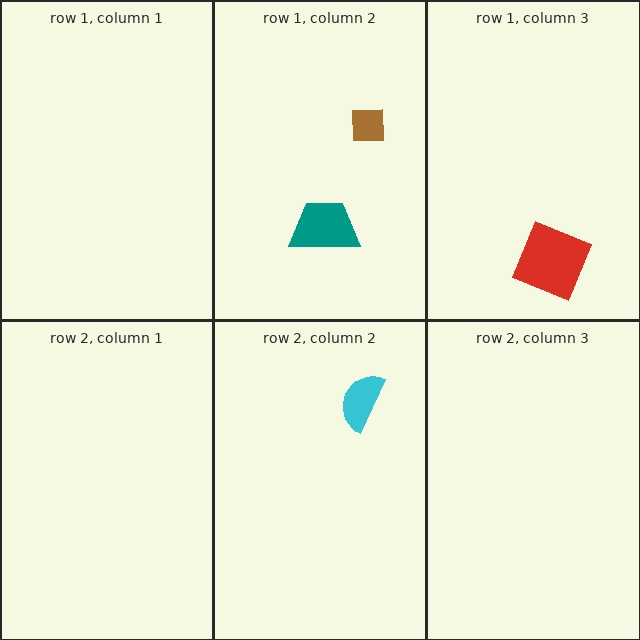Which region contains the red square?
The row 1, column 3 region.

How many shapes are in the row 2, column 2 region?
1.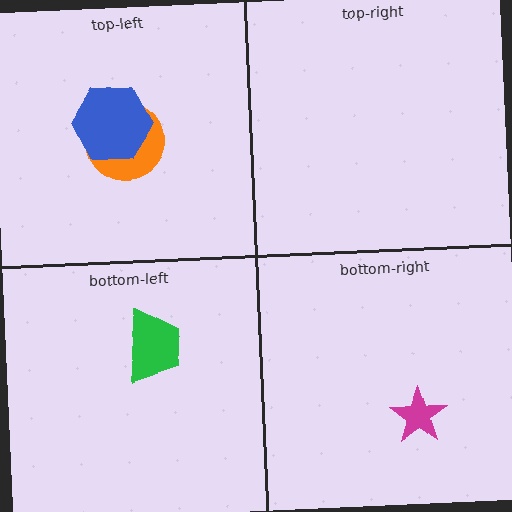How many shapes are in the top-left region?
2.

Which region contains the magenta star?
The bottom-right region.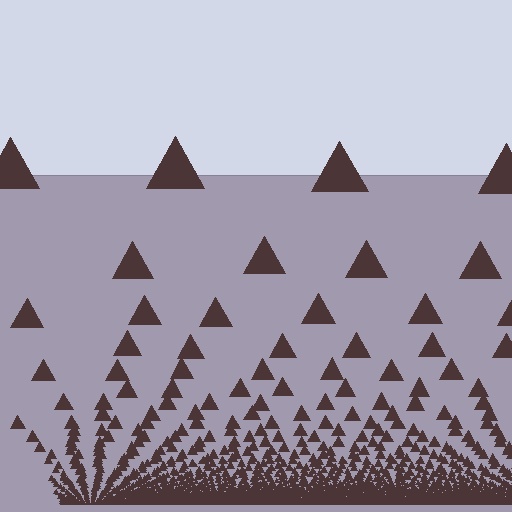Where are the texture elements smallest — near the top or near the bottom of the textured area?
Near the bottom.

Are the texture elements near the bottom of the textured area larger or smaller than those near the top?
Smaller. The gradient is inverted — elements near the bottom are smaller and denser.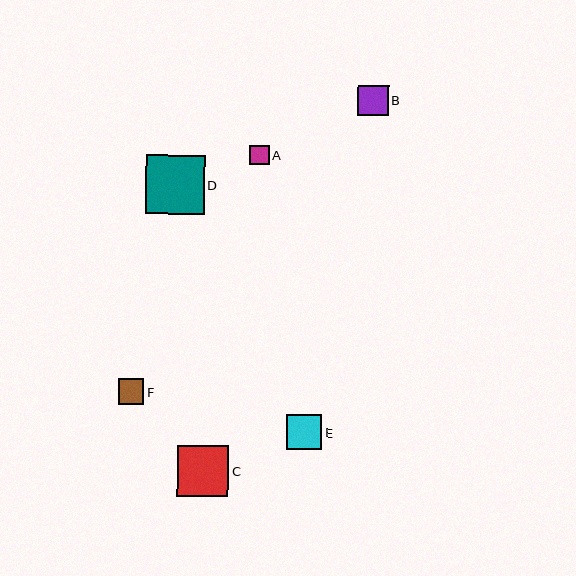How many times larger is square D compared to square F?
Square D is approximately 2.3 times the size of square F.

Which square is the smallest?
Square A is the smallest with a size of approximately 19 pixels.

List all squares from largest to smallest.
From largest to smallest: D, C, E, B, F, A.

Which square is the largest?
Square D is the largest with a size of approximately 59 pixels.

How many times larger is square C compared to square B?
Square C is approximately 1.7 times the size of square B.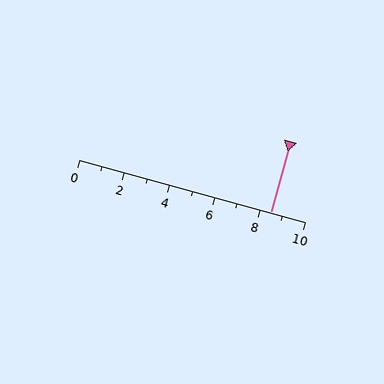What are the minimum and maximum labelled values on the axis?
The axis runs from 0 to 10.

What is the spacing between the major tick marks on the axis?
The major ticks are spaced 2 apart.